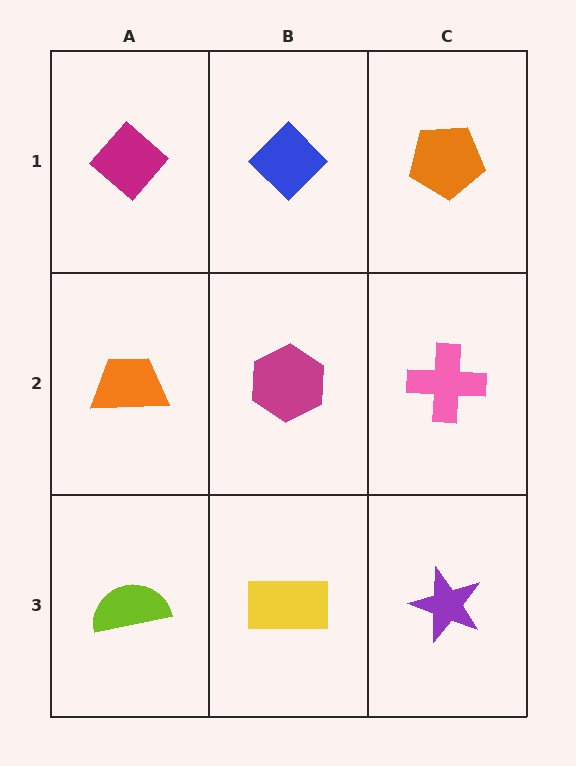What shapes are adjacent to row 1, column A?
An orange trapezoid (row 2, column A), a blue diamond (row 1, column B).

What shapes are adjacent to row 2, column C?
An orange pentagon (row 1, column C), a purple star (row 3, column C), a magenta hexagon (row 2, column B).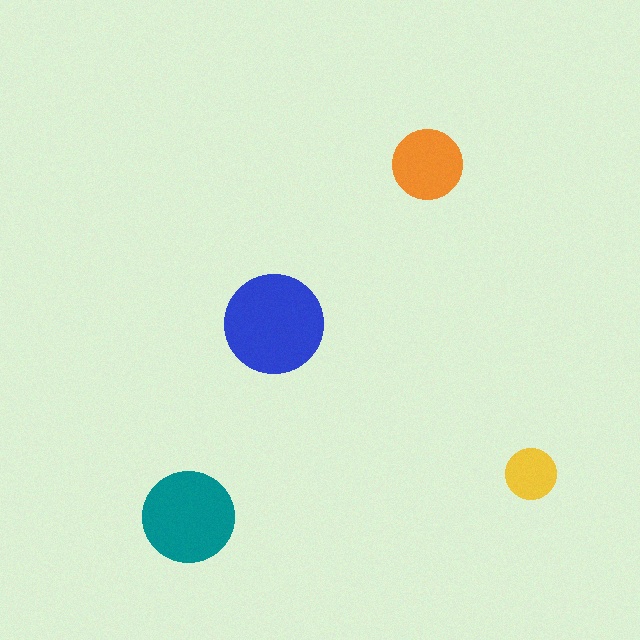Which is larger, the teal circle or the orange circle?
The teal one.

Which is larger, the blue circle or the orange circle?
The blue one.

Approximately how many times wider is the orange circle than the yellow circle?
About 1.5 times wider.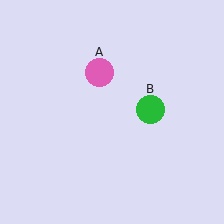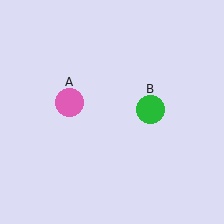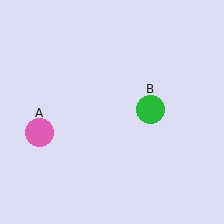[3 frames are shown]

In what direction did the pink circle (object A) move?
The pink circle (object A) moved down and to the left.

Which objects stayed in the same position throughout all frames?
Green circle (object B) remained stationary.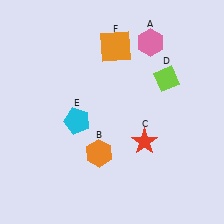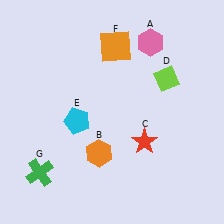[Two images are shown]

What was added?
A green cross (G) was added in Image 2.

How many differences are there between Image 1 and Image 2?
There is 1 difference between the two images.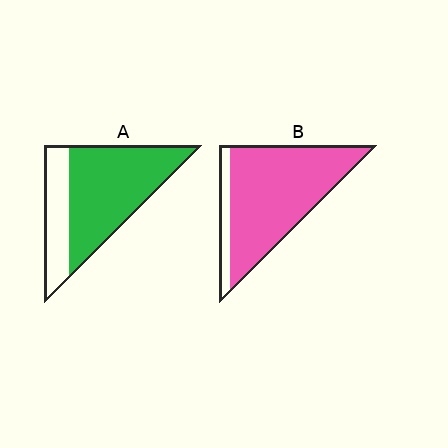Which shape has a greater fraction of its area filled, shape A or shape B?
Shape B.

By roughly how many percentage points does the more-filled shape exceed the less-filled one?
By roughly 15 percentage points (B over A).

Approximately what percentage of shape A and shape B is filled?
A is approximately 70% and B is approximately 85%.